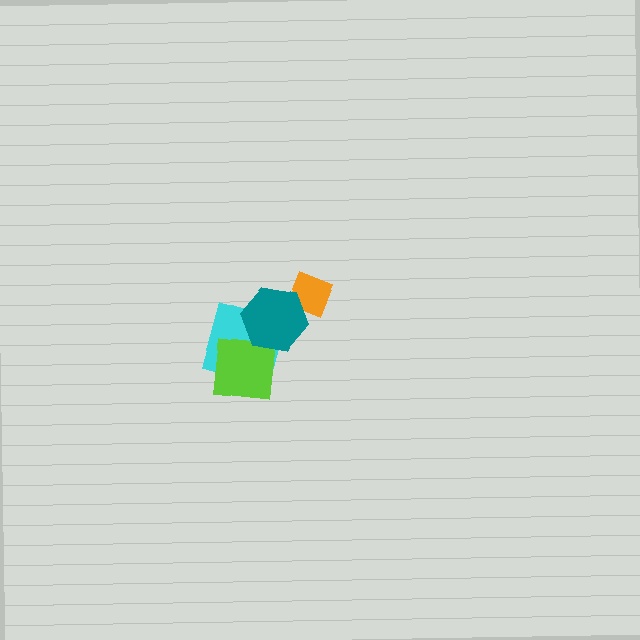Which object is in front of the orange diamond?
The teal hexagon is in front of the orange diamond.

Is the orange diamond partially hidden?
Yes, it is partially covered by another shape.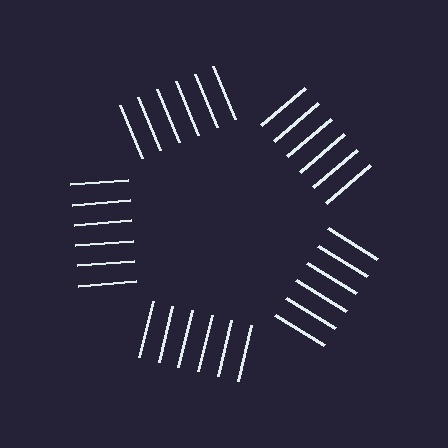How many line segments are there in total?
30 — 6 along each of the 5 edges.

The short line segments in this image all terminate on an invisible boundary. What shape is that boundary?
An illusory pentagon — the line segments terminate on its edges but no continuous stroke is drawn.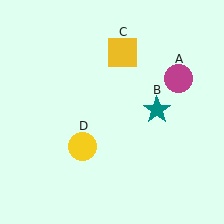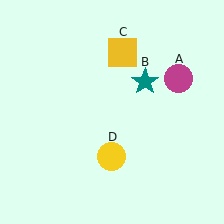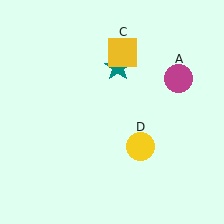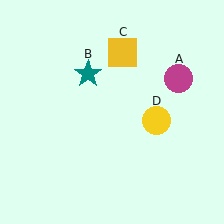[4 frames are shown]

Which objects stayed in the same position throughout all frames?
Magenta circle (object A) and yellow square (object C) remained stationary.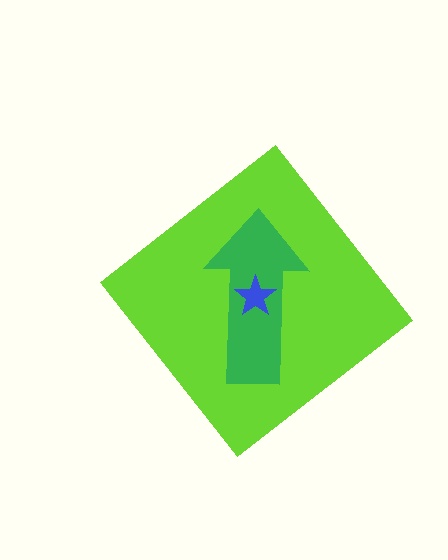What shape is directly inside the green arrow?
The blue star.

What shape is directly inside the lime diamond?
The green arrow.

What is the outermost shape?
The lime diamond.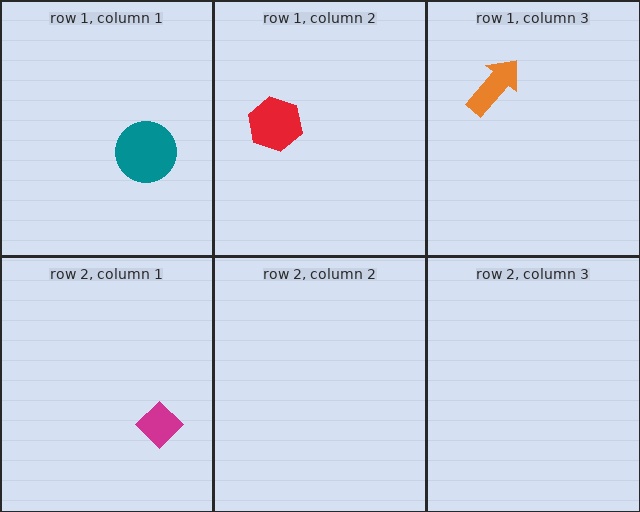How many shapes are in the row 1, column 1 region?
1.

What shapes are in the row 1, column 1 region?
The teal circle.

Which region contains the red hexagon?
The row 1, column 2 region.